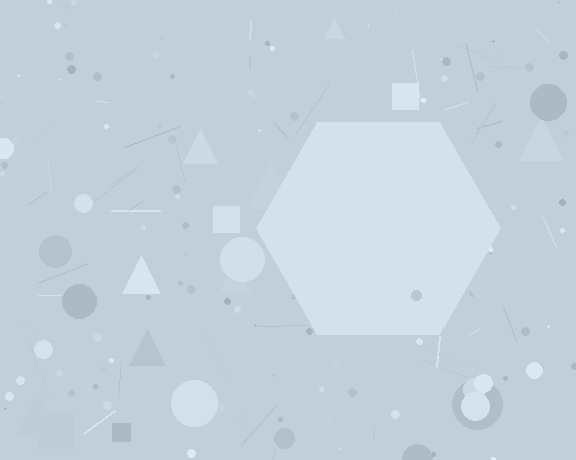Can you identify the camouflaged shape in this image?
The camouflaged shape is a hexagon.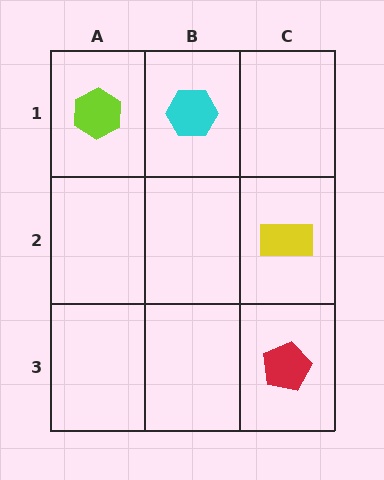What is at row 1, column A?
A lime hexagon.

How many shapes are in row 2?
1 shape.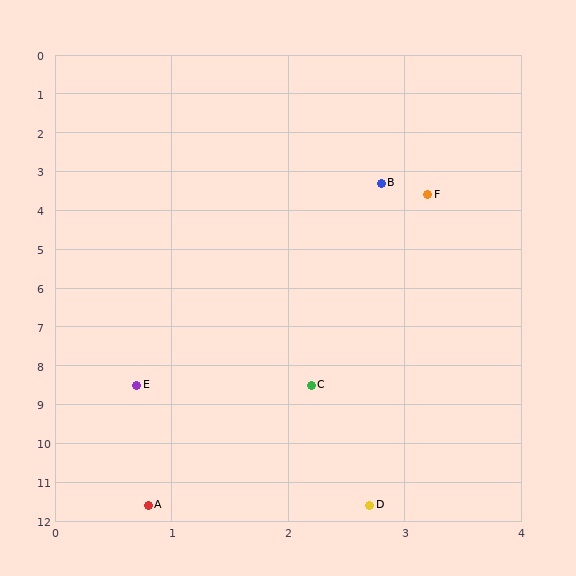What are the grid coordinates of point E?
Point E is at approximately (0.7, 8.5).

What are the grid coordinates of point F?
Point F is at approximately (3.2, 3.6).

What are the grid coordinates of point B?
Point B is at approximately (2.8, 3.3).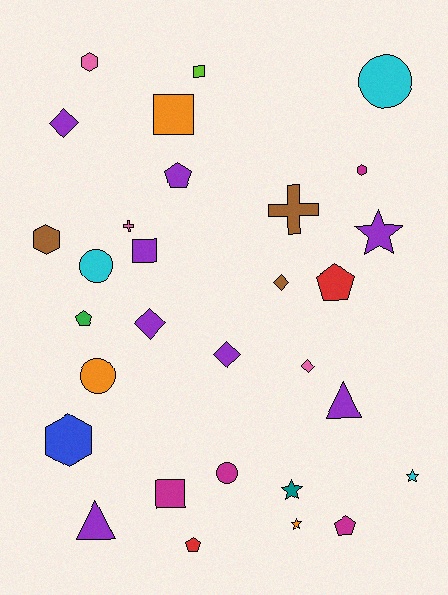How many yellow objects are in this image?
There are no yellow objects.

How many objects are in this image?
There are 30 objects.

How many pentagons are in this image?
There are 5 pentagons.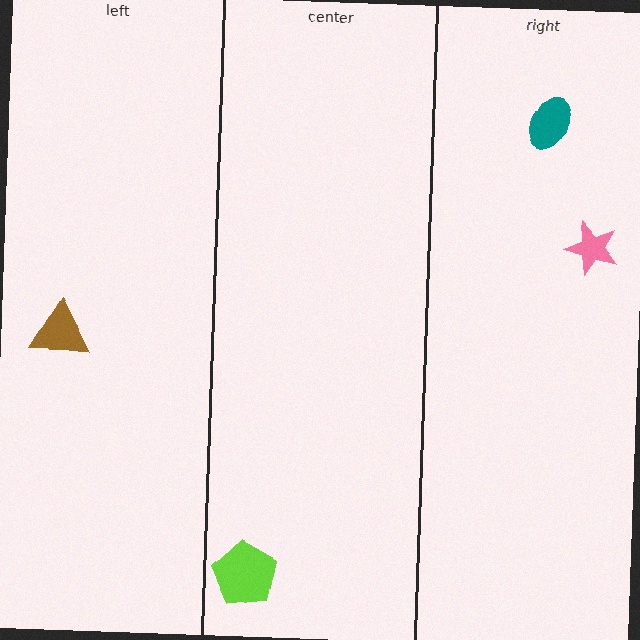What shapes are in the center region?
The lime pentagon.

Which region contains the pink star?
The right region.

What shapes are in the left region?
The brown triangle.